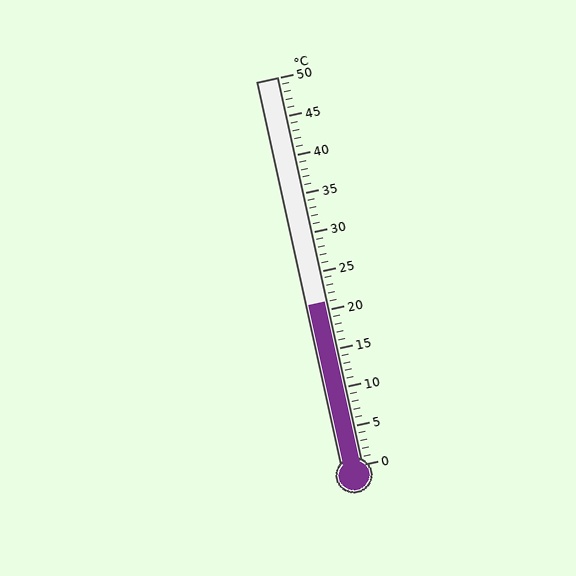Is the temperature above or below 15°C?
The temperature is above 15°C.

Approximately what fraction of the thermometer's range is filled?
The thermometer is filled to approximately 40% of its range.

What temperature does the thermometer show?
The thermometer shows approximately 21°C.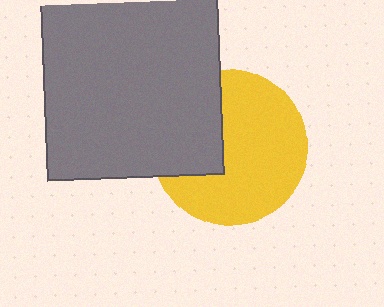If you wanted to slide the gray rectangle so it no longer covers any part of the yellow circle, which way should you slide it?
Slide it left — that is the most direct way to separate the two shapes.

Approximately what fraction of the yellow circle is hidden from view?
Roughly 32% of the yellow circle is hidden behind the gray rectangle.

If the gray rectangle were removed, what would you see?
You would see the complete yellow circle.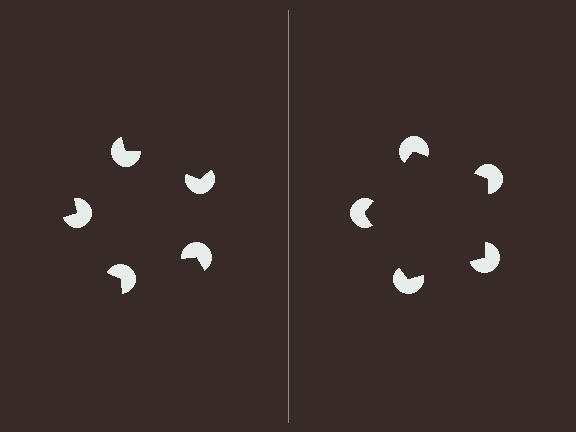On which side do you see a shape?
An illusory pentagon appears on the right side. On the left side the wedge cuts are rotated, so no coherent shape forms.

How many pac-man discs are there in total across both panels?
10 — 5 on each side.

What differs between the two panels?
The pac-man discs are positioned identically on both sides; only the wedge orientations differ. On the right they align to a pentagon; on the left they are misaligned.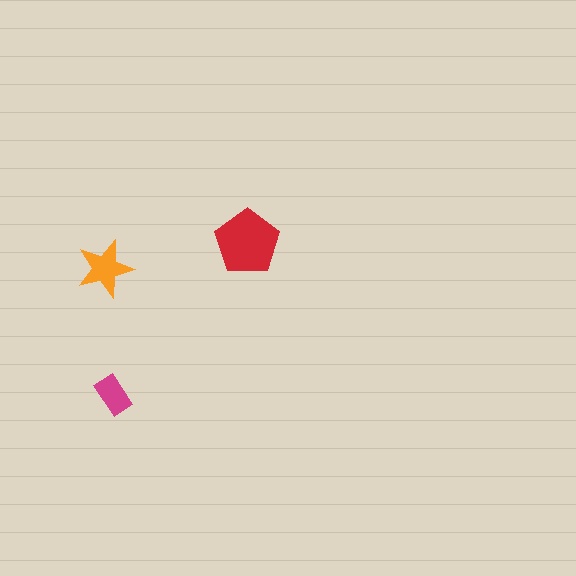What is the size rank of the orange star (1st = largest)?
2nd.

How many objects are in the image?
There are 3 objects in the image.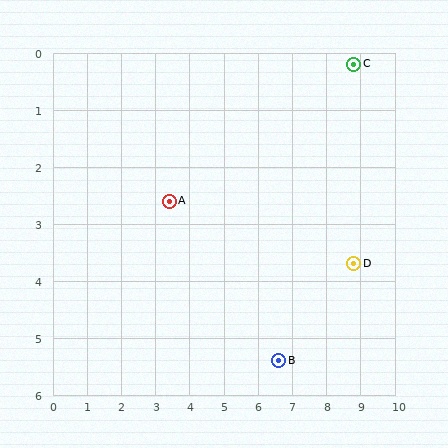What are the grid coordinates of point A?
Point A is at approximately (3.4, 2.6).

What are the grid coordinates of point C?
Point C is at approximately (8.8, 0.2).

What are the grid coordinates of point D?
Point D is at approximately (8.8, 3.7).